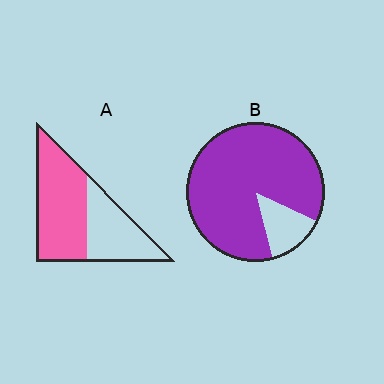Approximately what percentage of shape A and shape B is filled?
A is approximately 60% and B is approximately 85%.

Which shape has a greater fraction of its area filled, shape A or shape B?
Shape B.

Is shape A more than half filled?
Yes.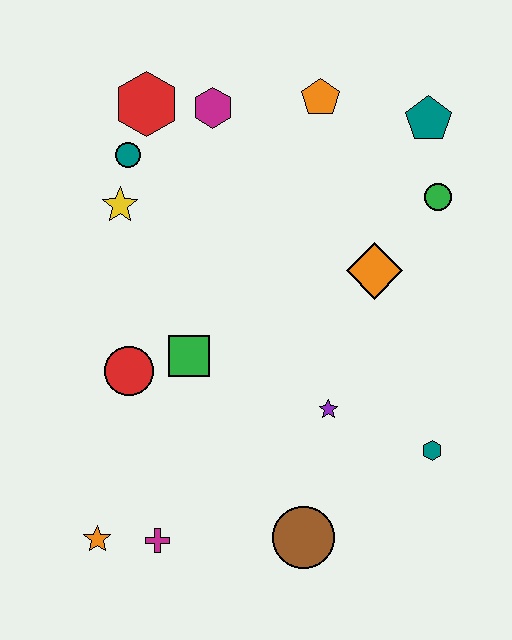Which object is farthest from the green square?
The teal pentagon is farthest from the green square.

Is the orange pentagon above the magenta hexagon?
Yes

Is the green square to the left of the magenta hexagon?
Yes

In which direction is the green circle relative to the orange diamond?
The green circle is above the orange diamond.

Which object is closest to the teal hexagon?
The purple star is closest to the teal hexagon.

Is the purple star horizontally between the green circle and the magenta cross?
Yes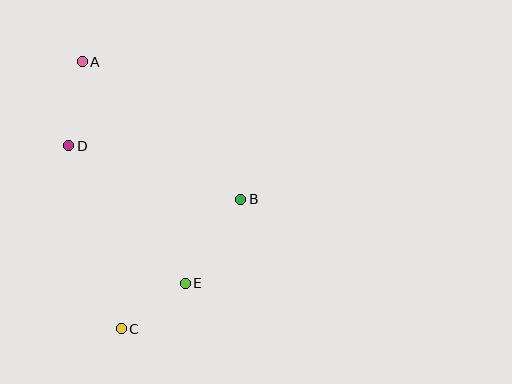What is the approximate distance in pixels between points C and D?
The distance between C and D is approximately 190 pixels.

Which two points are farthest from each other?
Points A and C are farthest from each other.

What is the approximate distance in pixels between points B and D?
The distance between B and D is approximately 180 pixels.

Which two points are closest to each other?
Points C and E are closest to each other.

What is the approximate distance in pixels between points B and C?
The distance between B and C is approximately 176 pixels.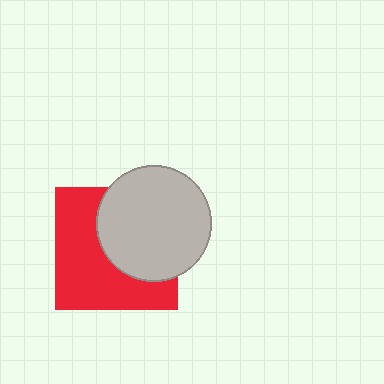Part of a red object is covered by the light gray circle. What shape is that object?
It is a square.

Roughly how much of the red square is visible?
About half of it is visible (roughly 54%).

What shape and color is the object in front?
The object in front is a light gray circle.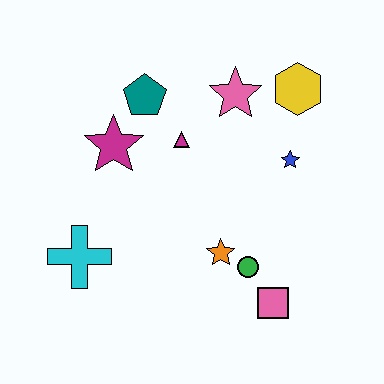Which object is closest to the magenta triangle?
The teal pentagon is closest to the magenta triangle.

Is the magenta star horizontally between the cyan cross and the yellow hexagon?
Yes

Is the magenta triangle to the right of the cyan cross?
Yes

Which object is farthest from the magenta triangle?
The pink square is farthest from the magenta triangle.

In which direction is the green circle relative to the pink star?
The green circle is below the pink star.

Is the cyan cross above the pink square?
Yes